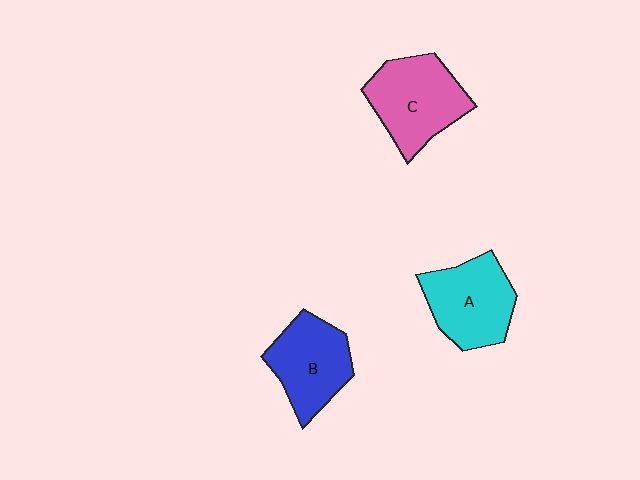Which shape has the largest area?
Shape C (pink).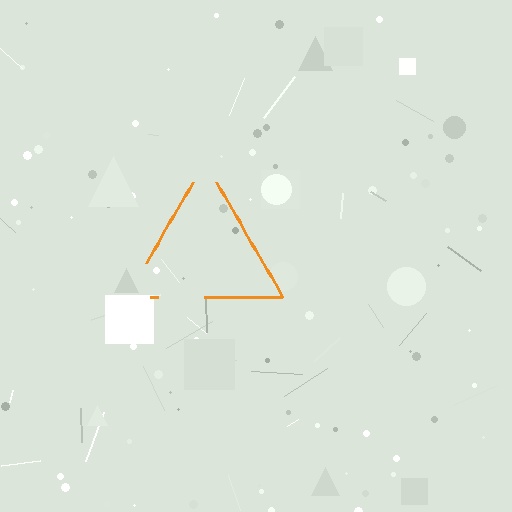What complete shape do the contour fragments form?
The contour fragments form a triangle.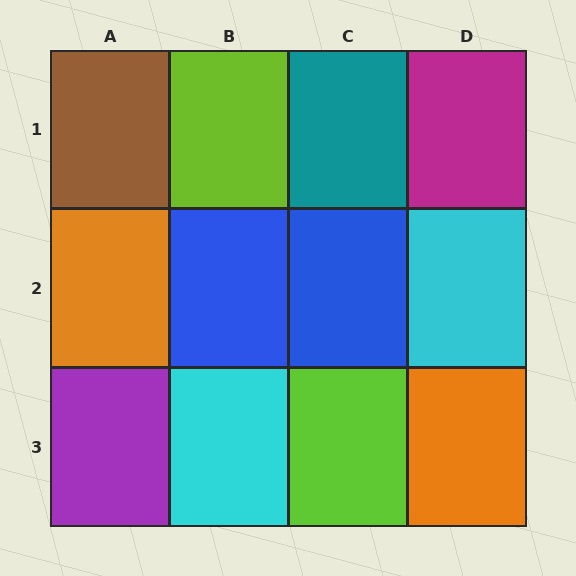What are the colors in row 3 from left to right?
Purple, cyan, lime, orange.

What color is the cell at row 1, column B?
Lime.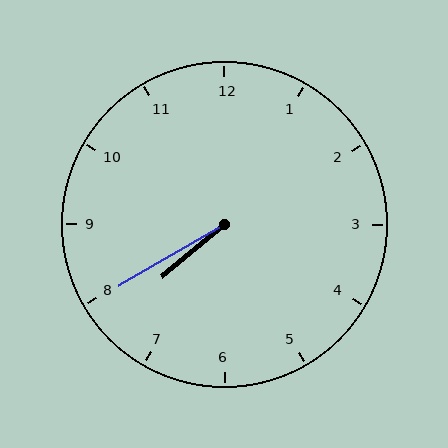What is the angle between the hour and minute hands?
Approximately 10 degrees.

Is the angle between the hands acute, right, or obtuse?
It is acute.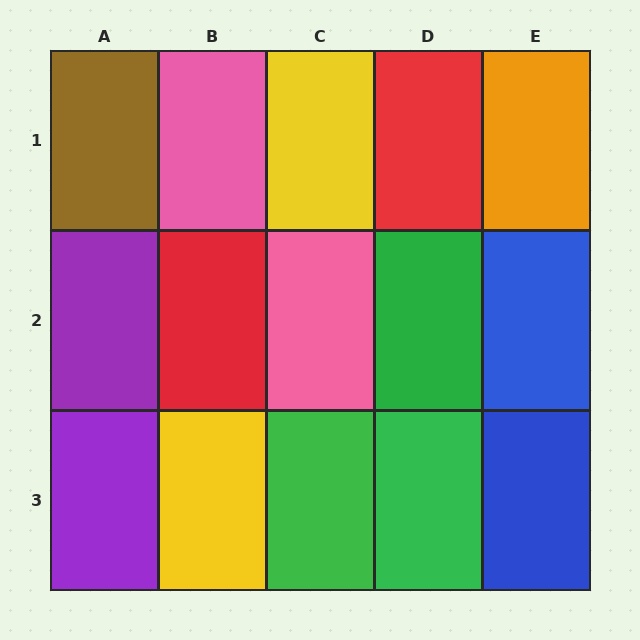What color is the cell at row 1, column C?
Yellow.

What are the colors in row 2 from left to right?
Purple, red, pink, green, blue.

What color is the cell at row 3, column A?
Purple.